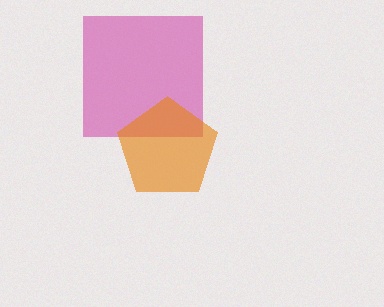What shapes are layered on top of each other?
The layered shapes are: a magenta square, an orange pentagon.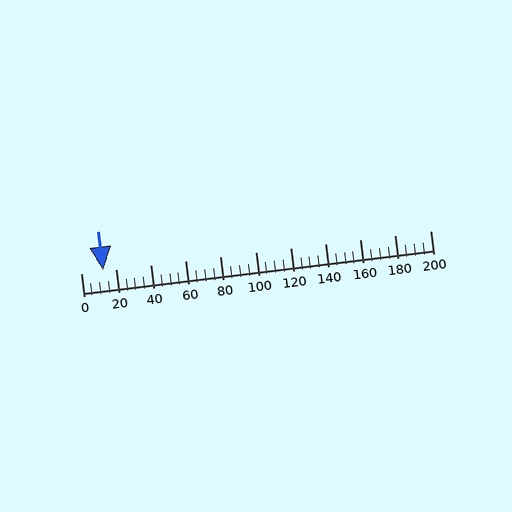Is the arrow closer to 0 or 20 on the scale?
The arrow is closer to 20.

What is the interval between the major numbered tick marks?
The major tick marks are spaced 20 units apart.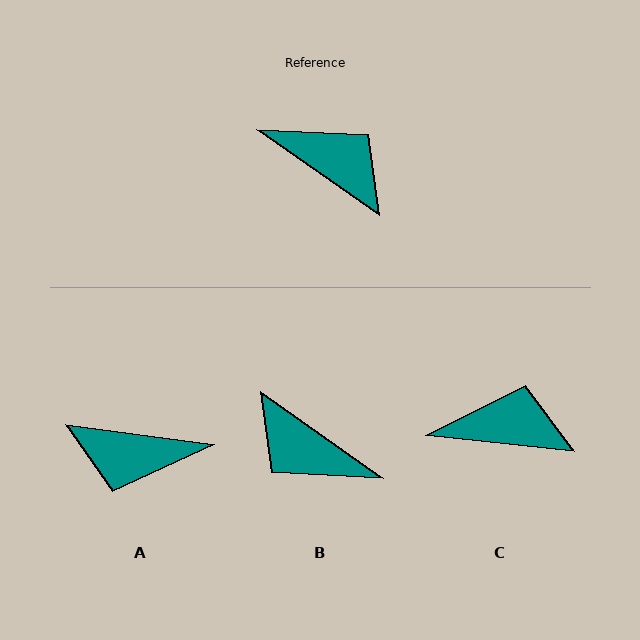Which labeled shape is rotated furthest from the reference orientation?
B, about 179 degrees away.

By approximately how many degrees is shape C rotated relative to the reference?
Approximately 29 degrees counter-clockwise.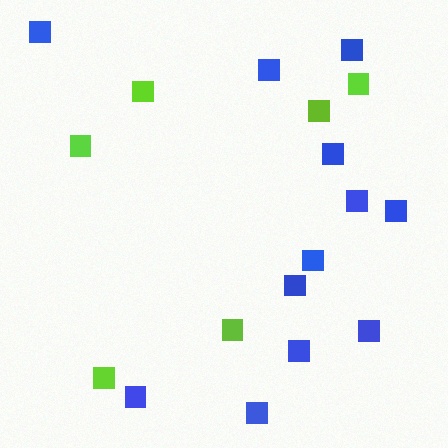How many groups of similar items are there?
There are 2 groups: one group of blue squares (12) and one group of lime squares (6).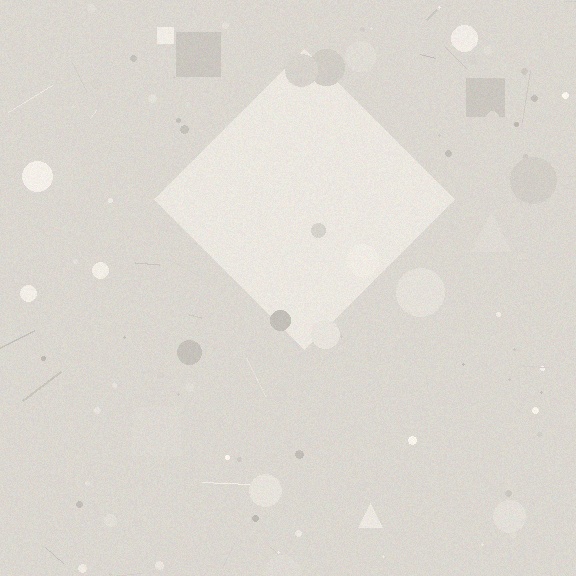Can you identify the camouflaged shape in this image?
The camouflaged shape is a diamond.